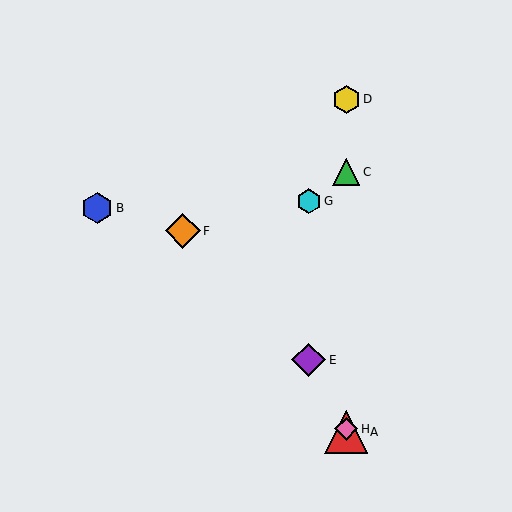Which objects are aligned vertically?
Objects A, C, D, H are aligned vertically.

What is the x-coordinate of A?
Object A is at x≈346.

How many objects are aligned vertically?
4 objects (A, C, D, H) are aligned vertically.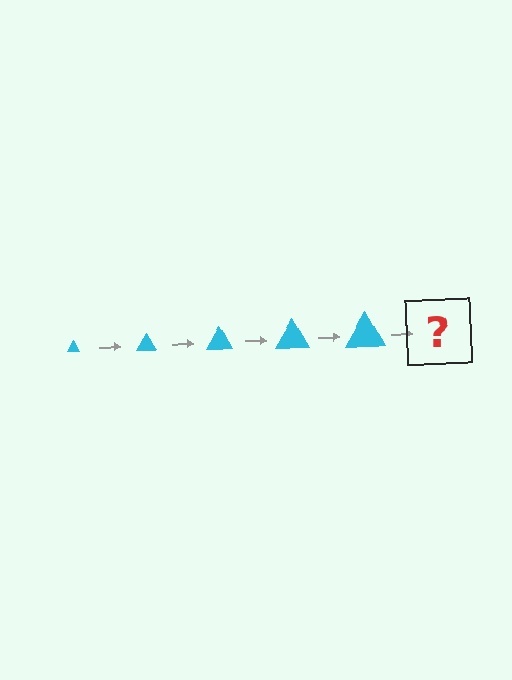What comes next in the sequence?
The next element should be a cyan triangle, larger than the previous one.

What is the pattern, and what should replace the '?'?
The pattern is that the triangle gets progressively larger each step. The '?' should be a cyan triangle, larger than the previous one.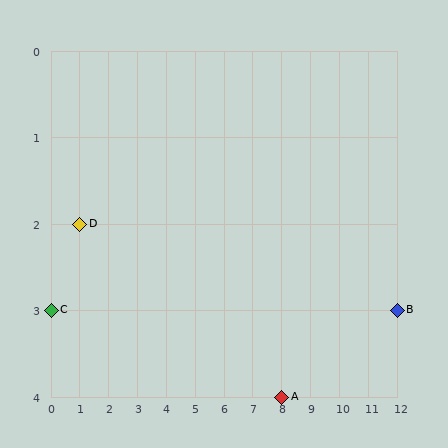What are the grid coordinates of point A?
Point A is at grid coordinates (8, 4).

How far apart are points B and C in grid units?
Points B and C are 12 columns apart.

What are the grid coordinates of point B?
Point B is at grid coordinates (12, 3).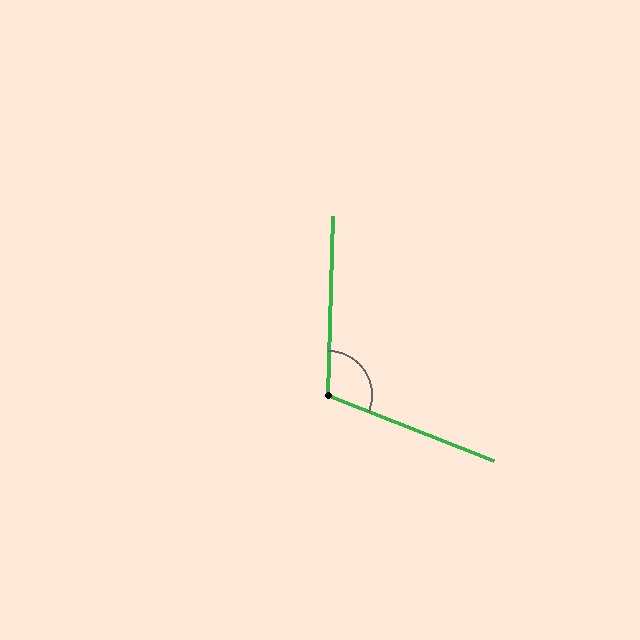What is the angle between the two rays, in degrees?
Approximately 110 degrees.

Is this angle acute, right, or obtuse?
It is obtuse.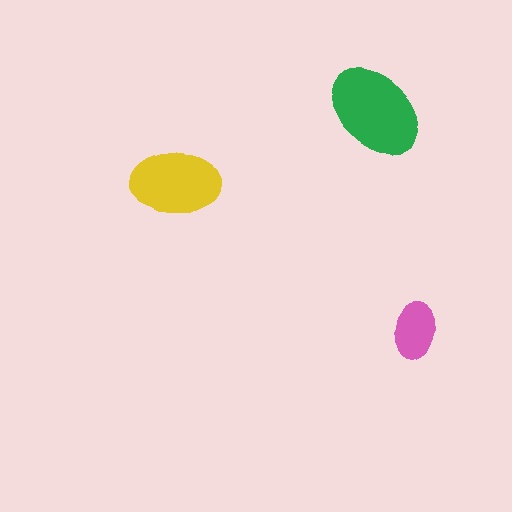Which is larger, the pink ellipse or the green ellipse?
The green one.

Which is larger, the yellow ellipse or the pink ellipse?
The yellow one.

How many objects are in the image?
There are 3 objects in the image.